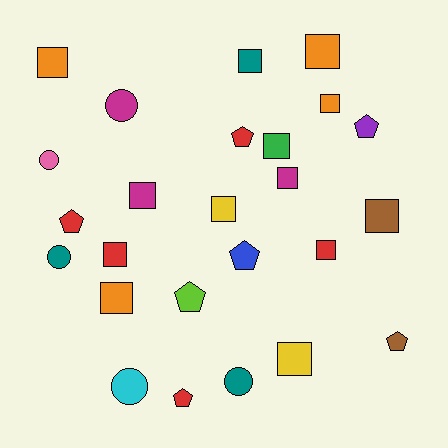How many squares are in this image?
There are 13 squares.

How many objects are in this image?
There are 25 objects.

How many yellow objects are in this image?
There are 2 yellow objects.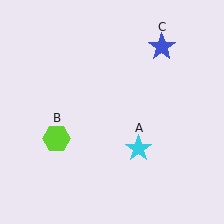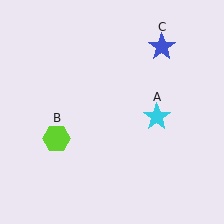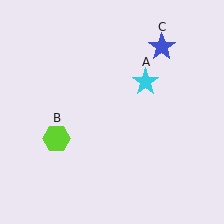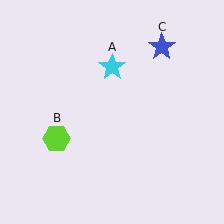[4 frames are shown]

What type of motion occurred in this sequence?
The cyan star (object A) rotated counterclockwise around the center of the scene.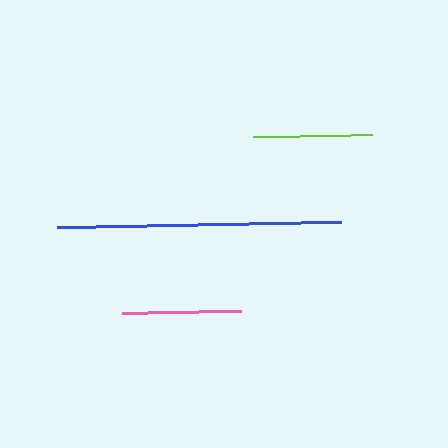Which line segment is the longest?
The blue line is the longest at approximately 284 pixels.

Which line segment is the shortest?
The lime line is the shortest at approximately 118 pixels.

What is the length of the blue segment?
The blue segment is approximately 284 pixels long.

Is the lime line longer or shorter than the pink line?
The pink line is longer than the lime line.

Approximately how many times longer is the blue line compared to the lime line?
The blue line is approximately 2.4 times the length of the lime line.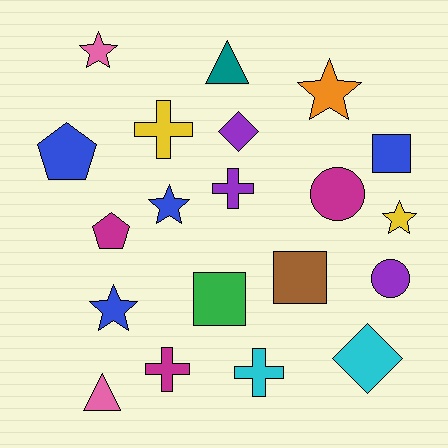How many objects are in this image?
There are 20 objects.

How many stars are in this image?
There are 5 stars.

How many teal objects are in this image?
There is 1 teal object.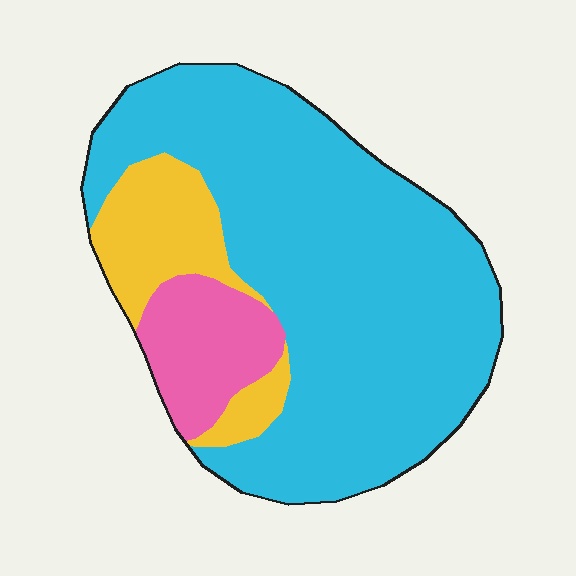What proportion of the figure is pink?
Pink takes up about one eighth (1/8) of the figure.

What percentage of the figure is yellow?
Yellow covers 15% of the figure.